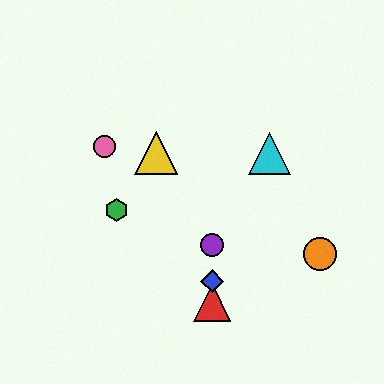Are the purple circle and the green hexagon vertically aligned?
No, the purple circle is at x≈212 and the green hexagon is at x≈116.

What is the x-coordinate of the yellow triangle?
The yellow triangle is at x≈156.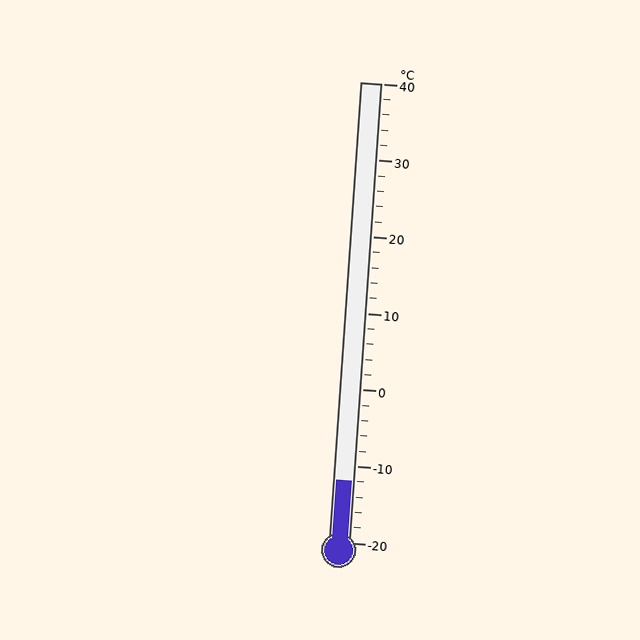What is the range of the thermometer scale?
The thermometer scale ranges from -20°C to 40°C.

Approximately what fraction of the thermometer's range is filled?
The thermometer is filled to approximately 15% of its range.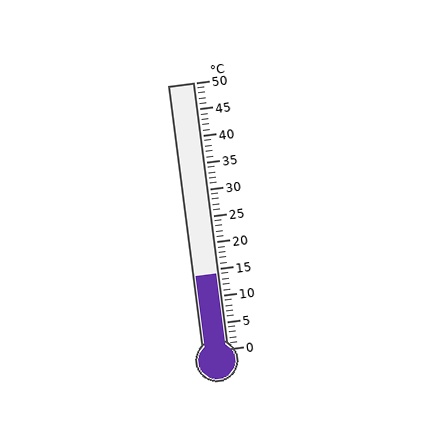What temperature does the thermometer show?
The thermometer shows approximately 14°C.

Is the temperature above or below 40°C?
The temperature is below 40°C.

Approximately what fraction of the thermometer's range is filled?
The thermometer is filled to approximately 30% of its range.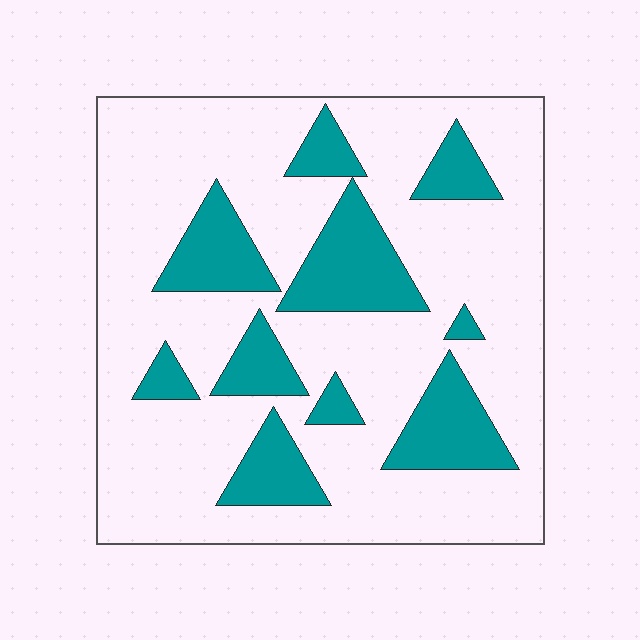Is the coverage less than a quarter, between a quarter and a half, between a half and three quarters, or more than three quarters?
Less than a quarter.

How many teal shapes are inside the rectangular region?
10.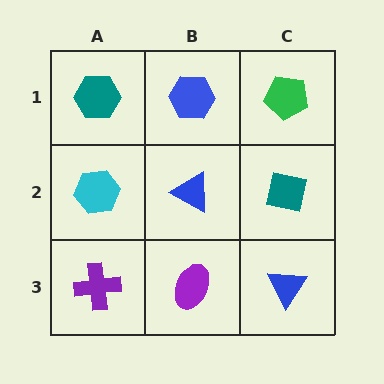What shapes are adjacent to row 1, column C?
A teal square (row 2, column C), a blue hexagon (row 1, column B).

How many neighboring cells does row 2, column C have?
3.